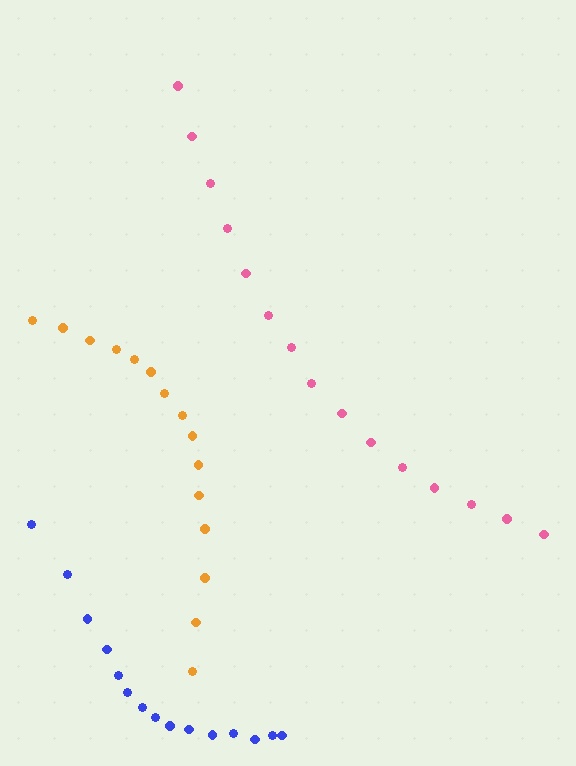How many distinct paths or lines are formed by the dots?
There are 3 distinct paths.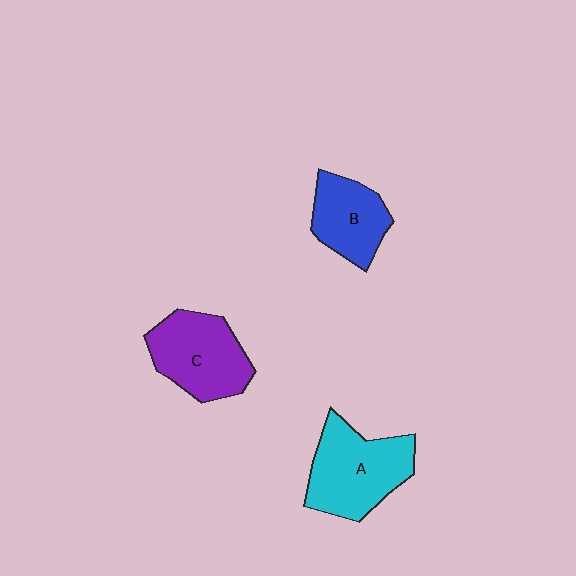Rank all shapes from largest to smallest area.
From largest to smallest: A (cyan), C (purple), B (blue).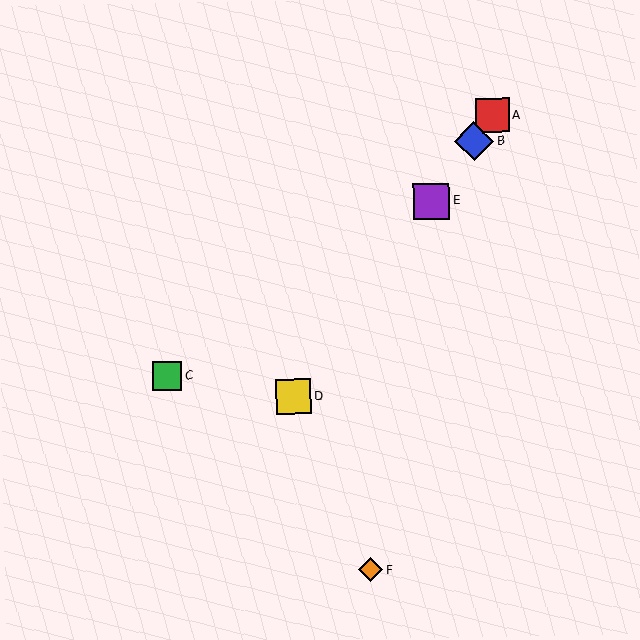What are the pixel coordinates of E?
Object E is at (432, 201).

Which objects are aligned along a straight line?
Objects A, B, D, E are aligned along a straight line.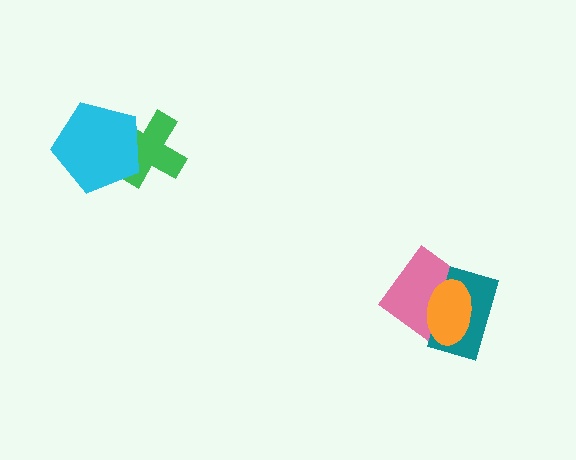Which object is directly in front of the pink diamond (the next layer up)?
The teal rectangle is directly in front of the pink diamond.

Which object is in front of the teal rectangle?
The orange ellipse is in front of the teal rectangle.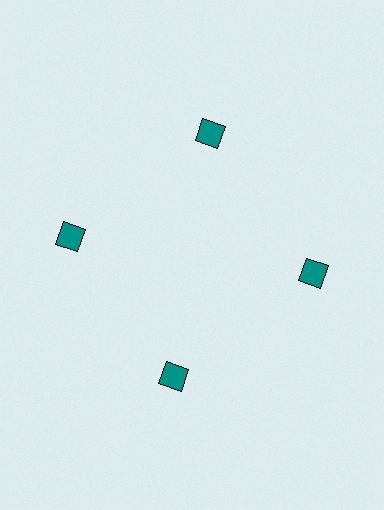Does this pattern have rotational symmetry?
Yes, this pattern has 4-fold rotational symmetry. It looks the same after rotating 90 degrees around the center.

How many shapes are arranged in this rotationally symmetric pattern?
There are 4 shapes, arranged in 4 groups of 1.